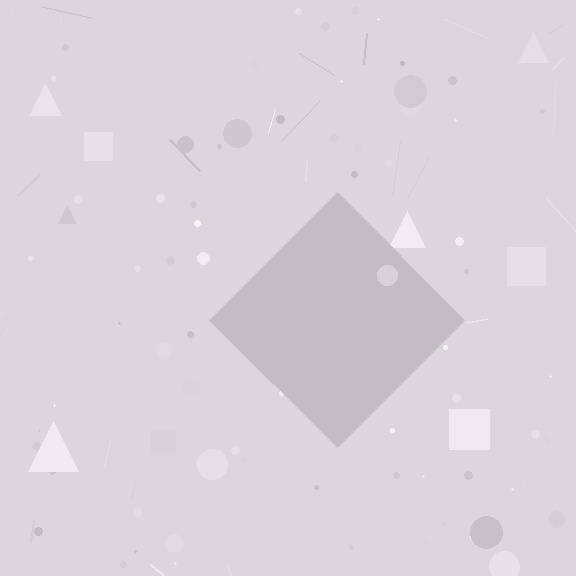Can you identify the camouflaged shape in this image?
The camouflaged shape is a diamond.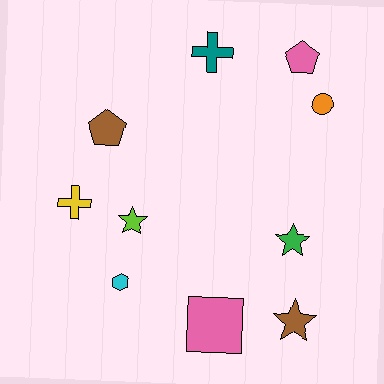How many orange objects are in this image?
There is 1 orange object.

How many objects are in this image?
There are 10 objects.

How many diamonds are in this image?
There are no diamonds.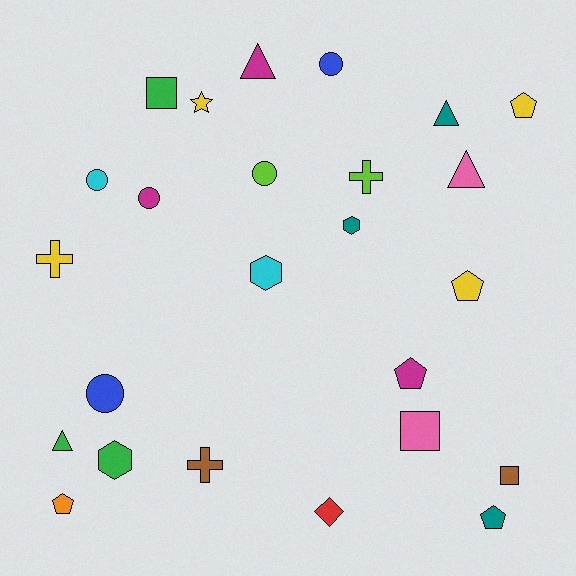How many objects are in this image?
There are 25 objects.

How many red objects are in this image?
There is 1 red object.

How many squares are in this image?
There are 3 squares.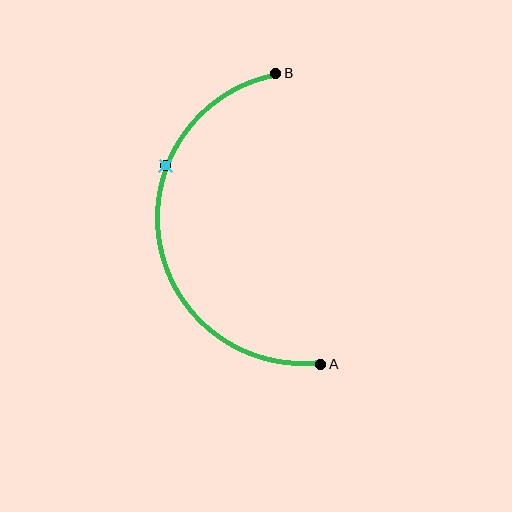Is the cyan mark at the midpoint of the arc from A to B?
No. The cyan mark lies on the arc but is closer to endpoint B. The arc midpoint would be at the point on the curve equidistant along the arc from both A and B.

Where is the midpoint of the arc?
The arc midpoint is the point on the curve farthest from the straight line joining A and B. It sits to the left of that line.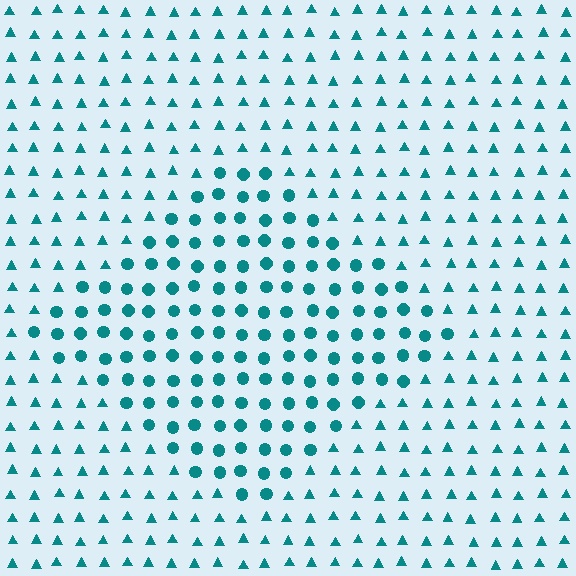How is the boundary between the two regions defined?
The boundary is defined by a change in element shape: circles inside vs. triangles outside. All elements share the same color and spacing.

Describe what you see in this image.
The image is filled with small teal elements arranged in a uniform grid. A diamond-shaped region contains circles, while the surrounding area contains triangles. The boundary is defined purely by the change in element shape.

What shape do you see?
I see a diamond.